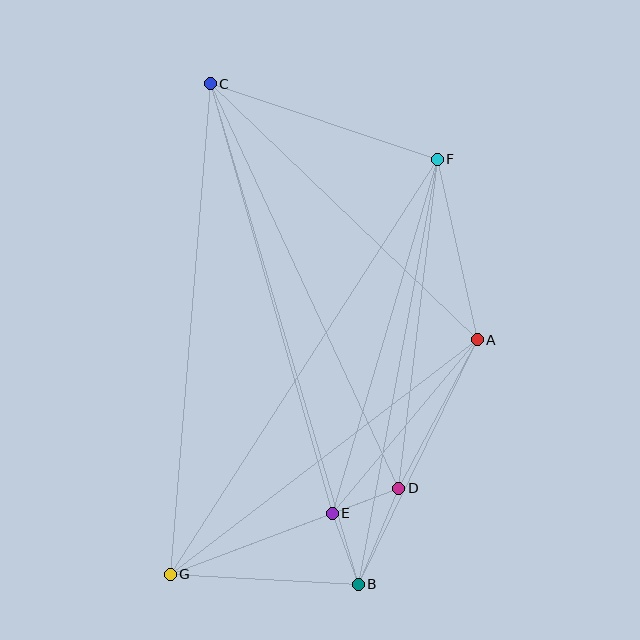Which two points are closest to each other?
Points D and E are closest to each other.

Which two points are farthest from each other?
Points B and C are farthest from each other.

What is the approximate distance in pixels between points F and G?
The distance between F and G is approximately 494 pixels.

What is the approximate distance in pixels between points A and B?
The distance between A and B is approximately 272 pixels.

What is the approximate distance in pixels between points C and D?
The distance between C and D is approximately 446 pixels.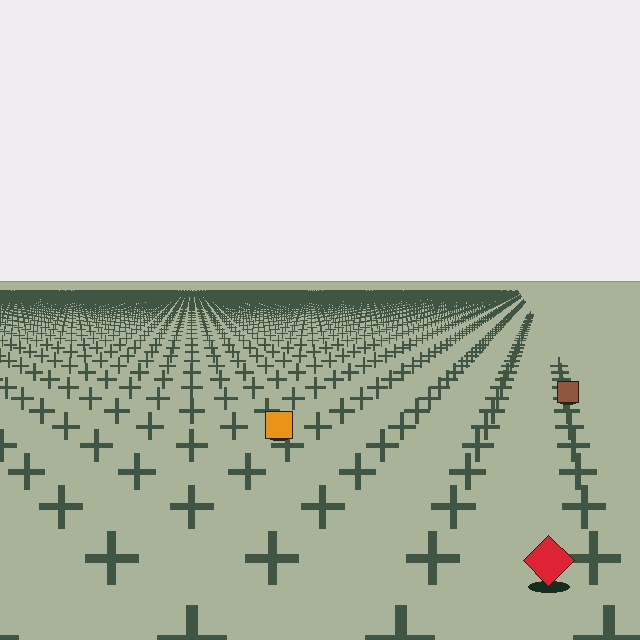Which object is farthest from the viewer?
The brown square is farthest from the viewer. It appears smaller and the ground texture around it is denser.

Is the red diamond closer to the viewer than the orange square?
Yes. The red diamond is closer — you can tell from the texture gradient: the ground texture is coarser near it.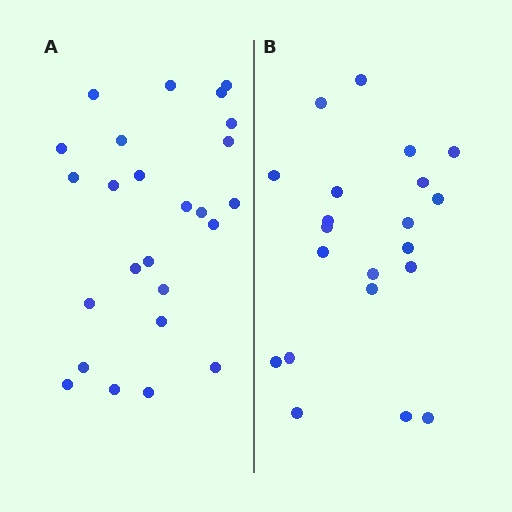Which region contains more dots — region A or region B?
Region A (the left region) has more dots.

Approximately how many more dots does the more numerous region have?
Region A has about 4 more dots than region B.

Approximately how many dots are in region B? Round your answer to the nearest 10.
About 20 dots. (The exact count is 21, which rounds to 20.)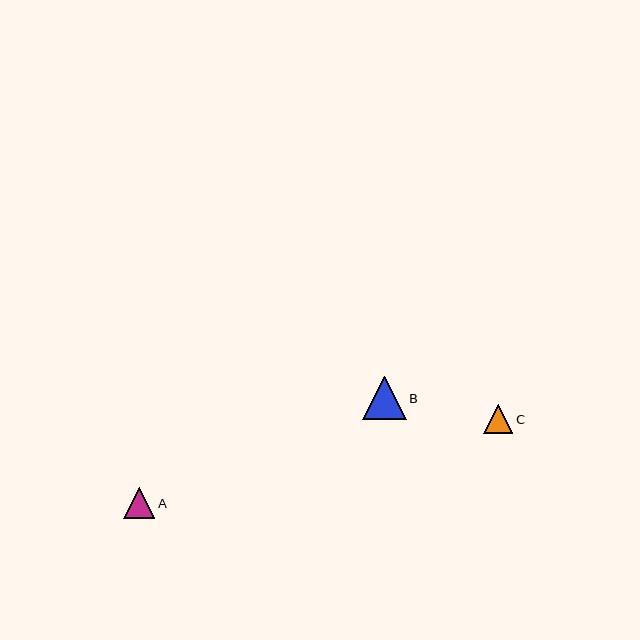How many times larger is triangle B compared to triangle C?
Triangle B is approximately 1.5 times the size of triangle C.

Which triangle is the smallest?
Triangle C is the smallest with a size of approximately 29 pixels.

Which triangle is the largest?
Triangle B is the largest with a size of approximately 44 pixels.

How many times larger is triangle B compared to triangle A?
Triangle B is approximately 1.4 times the size of triangle A.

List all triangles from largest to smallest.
From largest to smallest: B, A, C.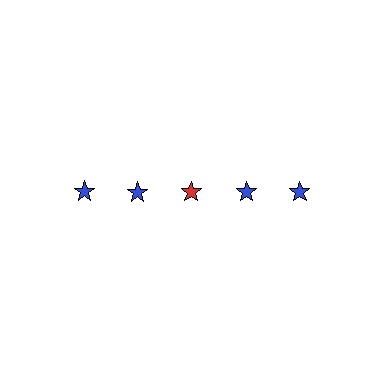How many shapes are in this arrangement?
There are 5 shapes arranged in a grid pattern.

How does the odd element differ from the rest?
It has a different color: red instead of blue.